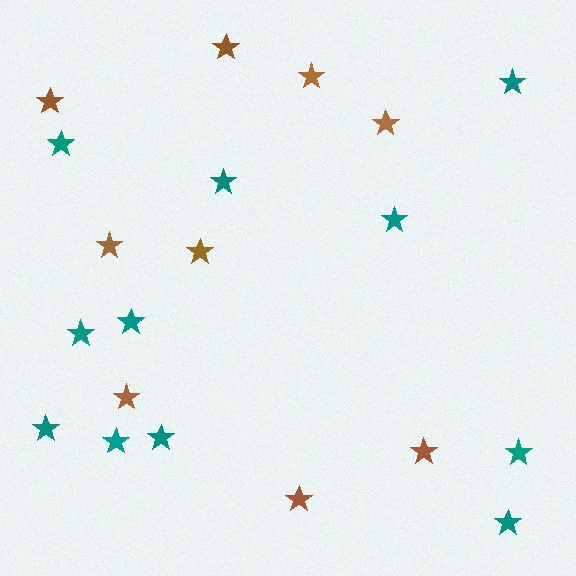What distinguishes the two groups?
There are 2 groups: one group of brown stars (9) and one group of teal stars (11).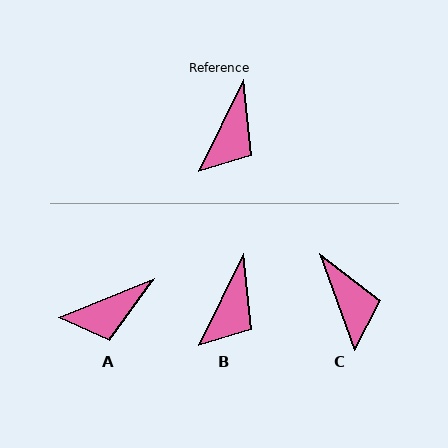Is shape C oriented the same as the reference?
No, it is off by about 46 degrees.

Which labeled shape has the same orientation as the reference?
B.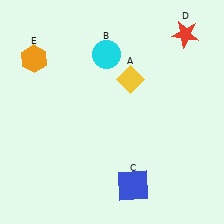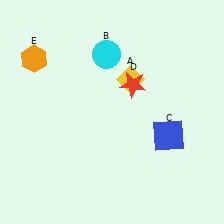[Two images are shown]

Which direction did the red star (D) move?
The red star (D) moved left.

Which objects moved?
The objects that moved are: the blue square (C), the red star (D).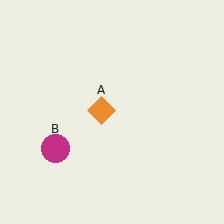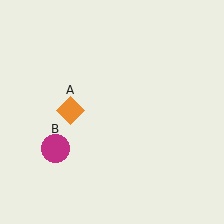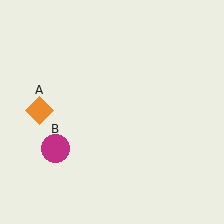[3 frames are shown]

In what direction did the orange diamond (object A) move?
The orange diamond (object A) moved left.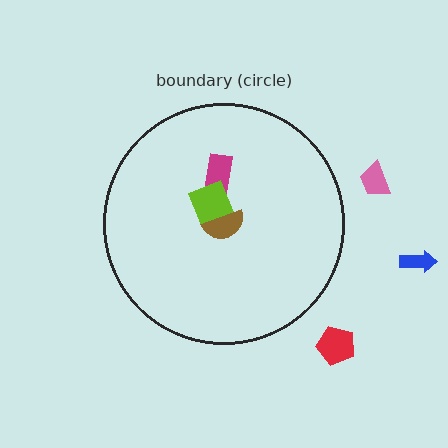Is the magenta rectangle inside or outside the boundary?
Inside.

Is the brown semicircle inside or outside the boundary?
Inside.